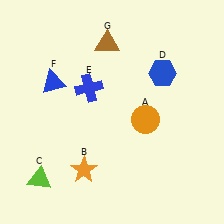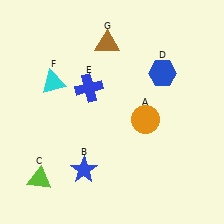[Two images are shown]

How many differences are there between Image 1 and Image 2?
There are 2 differences between the two images.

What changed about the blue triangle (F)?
In Image 1, F is blue. In Image 2, it changed to cyan.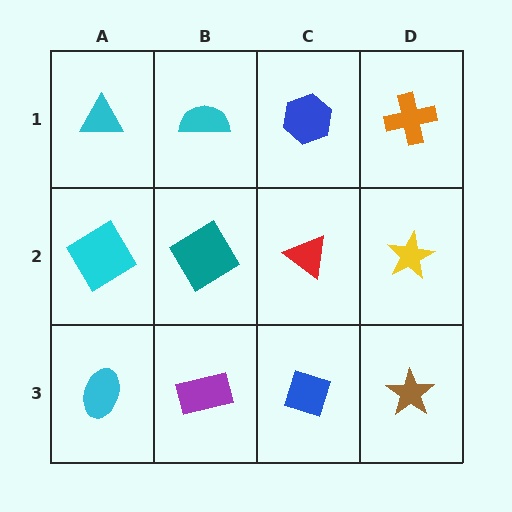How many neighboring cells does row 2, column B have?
4.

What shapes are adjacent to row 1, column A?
A cyan diamond (row 2, column A), a cyan semicircle (row 1, column B).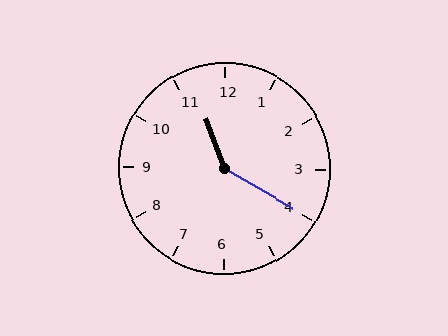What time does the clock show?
11:20.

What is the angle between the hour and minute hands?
Approximately 140 degrees.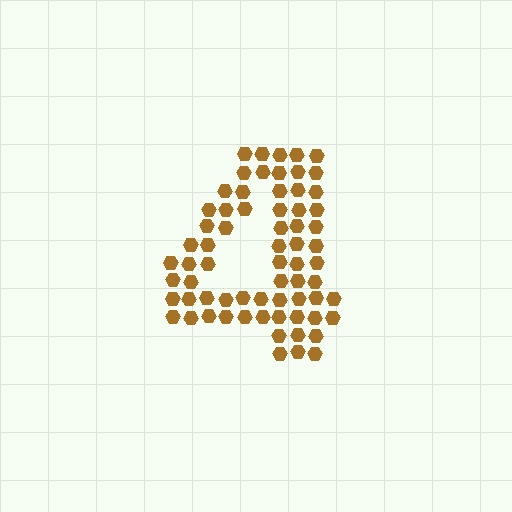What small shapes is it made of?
It is made of small hexagons.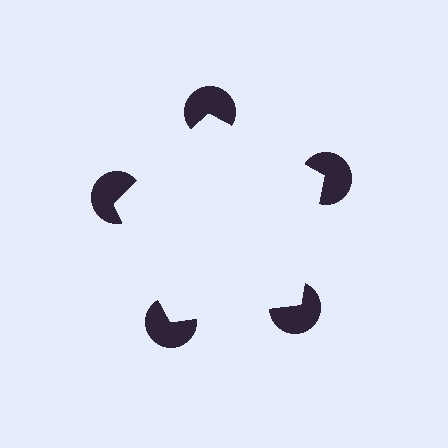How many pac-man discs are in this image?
There are 5 — one at each vertex of the illusory pentagon.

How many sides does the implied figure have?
5 sides.